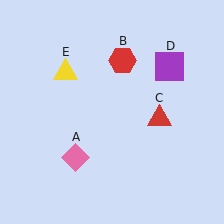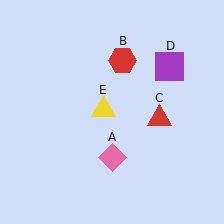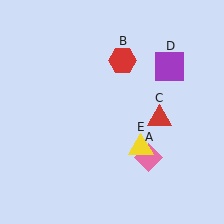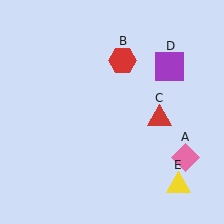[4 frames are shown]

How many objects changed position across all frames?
2 objects changed position: pink diamond (object A), yellow triangle (object E).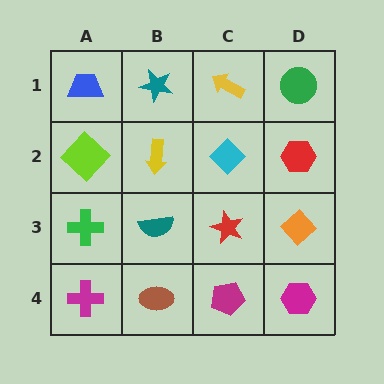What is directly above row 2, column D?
A green circle.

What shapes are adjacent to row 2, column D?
A green circle (row 1, column D), an orange diamond (row 3, column D), a cyan diamond (row 2, column C).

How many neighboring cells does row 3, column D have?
3.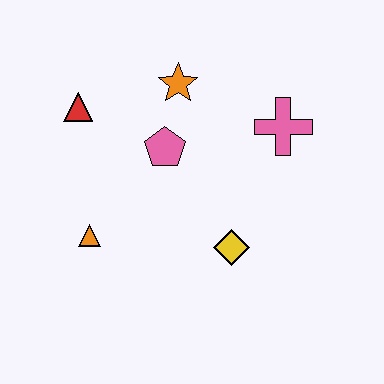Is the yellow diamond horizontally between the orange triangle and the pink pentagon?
No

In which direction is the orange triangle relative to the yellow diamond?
The orange triangle is to the left of the yellow diamond.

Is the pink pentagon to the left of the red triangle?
No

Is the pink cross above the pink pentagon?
Yes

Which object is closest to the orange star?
The pink pentagon is closest to the orange star.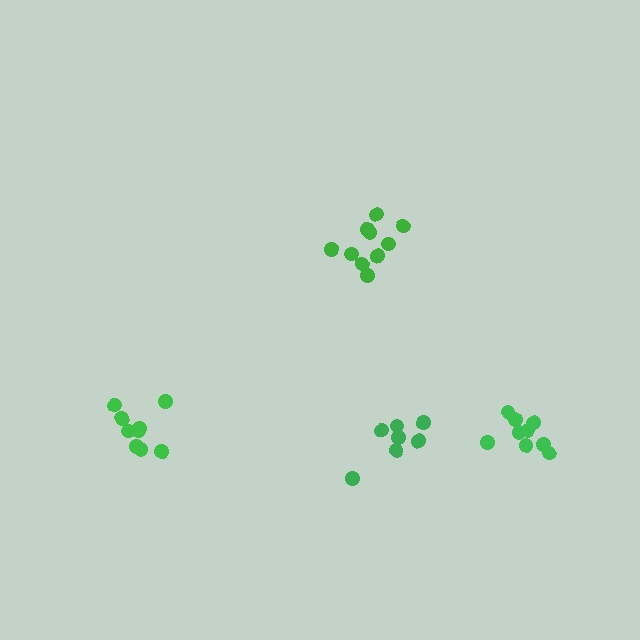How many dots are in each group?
Group 1: 7 dots, Group 2: 10 dots, Group 3: 10 dots, Group 4: 9 dots (36 total).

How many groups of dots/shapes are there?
There are 4 groups.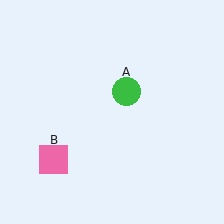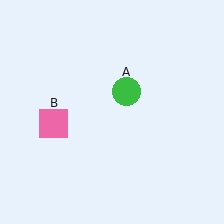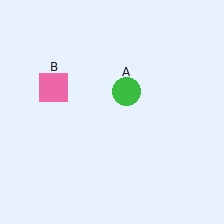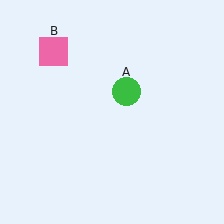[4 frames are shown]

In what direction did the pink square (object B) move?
The pink square (object B) moved up.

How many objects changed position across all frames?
1 object changed position: pink square (object B).